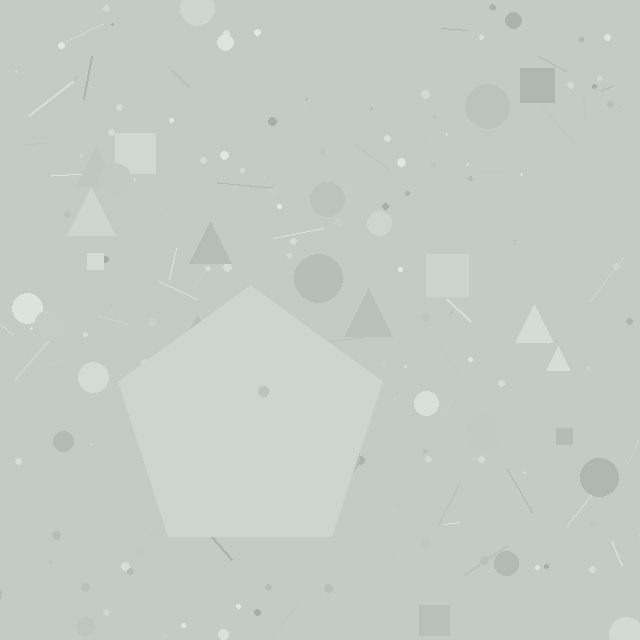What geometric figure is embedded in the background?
A pentagon is embedded in the background.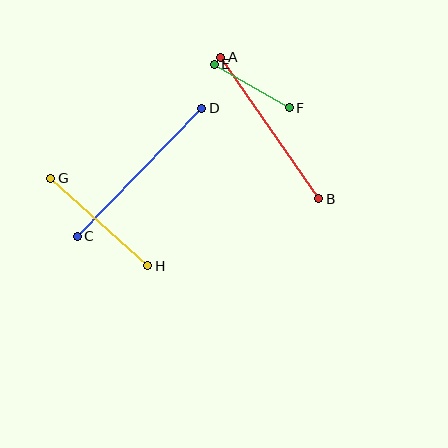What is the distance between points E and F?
The distance is approximately 87 pixels.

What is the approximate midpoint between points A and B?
The midpoint is at approximately (270, 128) pixels.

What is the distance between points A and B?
The distance is approximately 172 pixels.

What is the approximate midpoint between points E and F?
The midpoint is at approximately (252, 86) pixels.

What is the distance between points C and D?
The distance is approximately 178 pixels.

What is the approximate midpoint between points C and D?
The midpoint is at approximately (140, 172) pixels.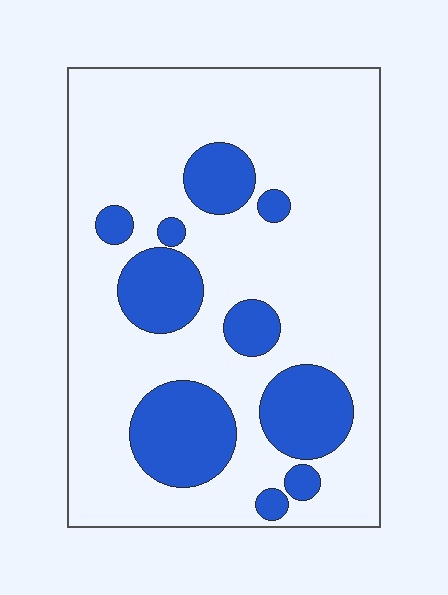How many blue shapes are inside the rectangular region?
10.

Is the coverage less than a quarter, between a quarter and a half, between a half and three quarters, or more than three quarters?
Less than a quarter.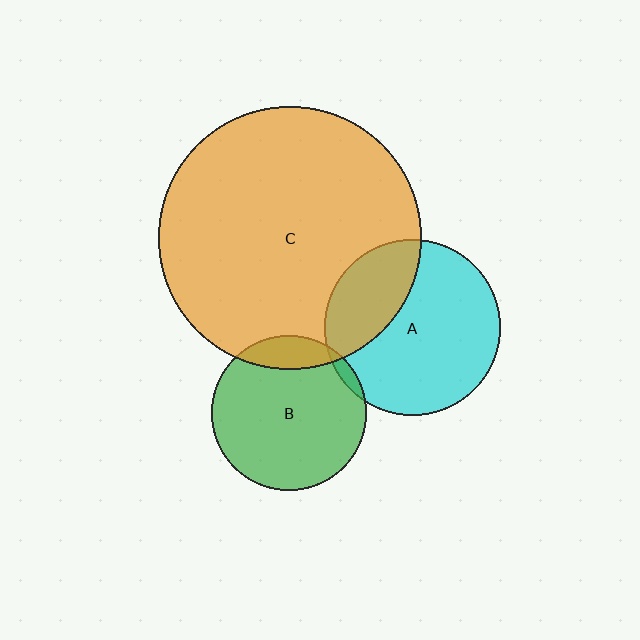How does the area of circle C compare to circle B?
Approximately 2.9 times.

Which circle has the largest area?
Circle C (orange).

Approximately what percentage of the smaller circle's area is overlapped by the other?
Approximately 15%.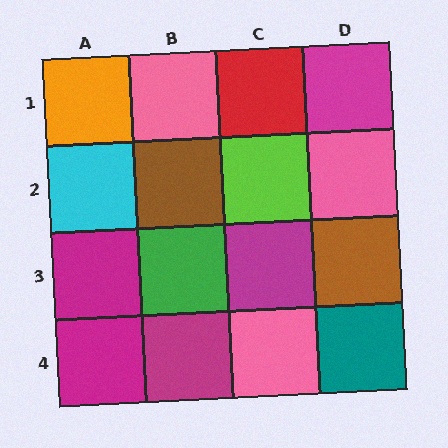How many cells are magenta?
5 cells are magenta.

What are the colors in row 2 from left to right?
Cyan, brown, lime, pink.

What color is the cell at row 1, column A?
Orange.